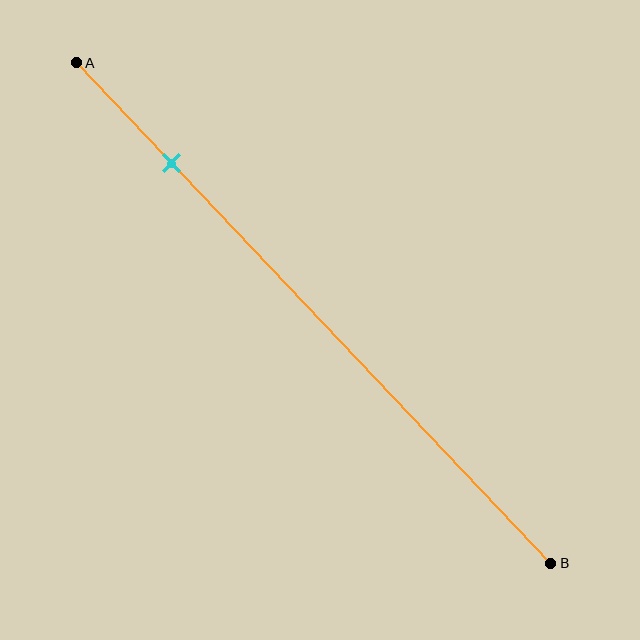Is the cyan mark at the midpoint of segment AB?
No, the mark is at about 20% from A, not at the 50% midpoint.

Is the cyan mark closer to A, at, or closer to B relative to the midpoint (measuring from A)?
The cyan mark is closer to point A than the midpoint of segment AB.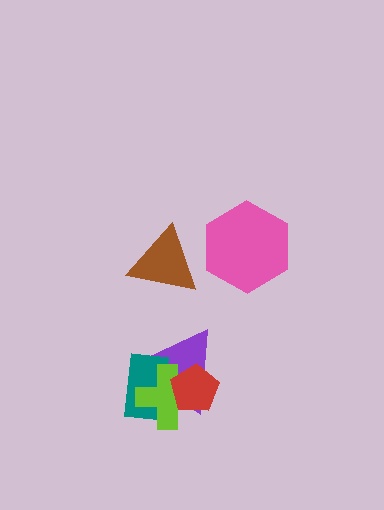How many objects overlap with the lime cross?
3 objects overlap with the lime cross.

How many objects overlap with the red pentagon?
3 objects overlap with the red pentagon.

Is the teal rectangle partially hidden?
Yes, it is partially covered by another shape.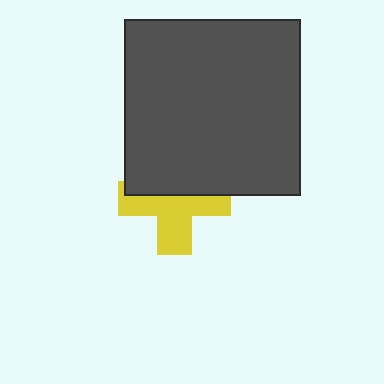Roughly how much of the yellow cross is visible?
About half of it is visible (roughly 56%).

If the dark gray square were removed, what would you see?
You would see the complete yellow cross.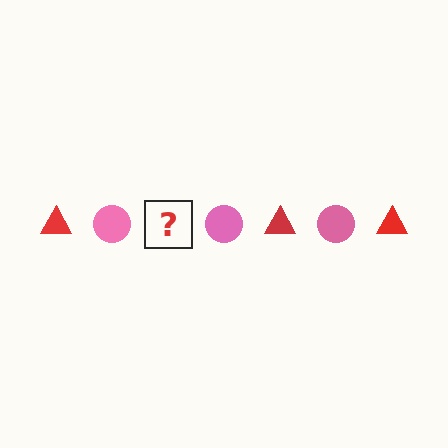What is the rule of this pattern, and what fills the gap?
The rule is that the pattern alternates between red triangle and pink circle. The gap should be filled with a red triangle.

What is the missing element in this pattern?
The missing element is a red triangle.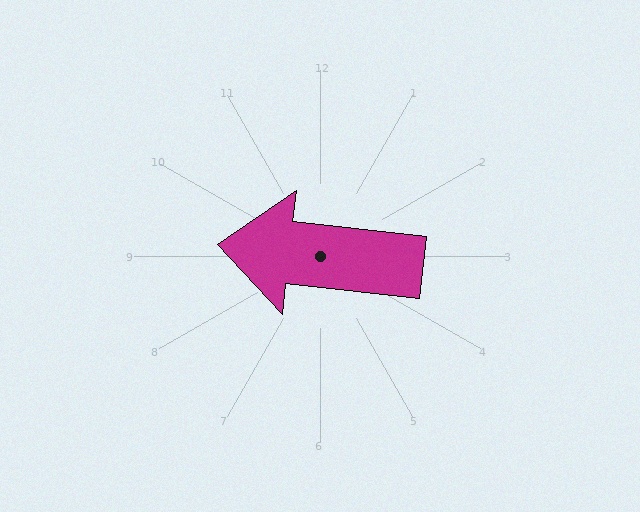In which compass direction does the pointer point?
West.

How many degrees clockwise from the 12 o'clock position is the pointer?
Approximately 277 degrees.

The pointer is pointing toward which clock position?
Roughly 9 o'clock.